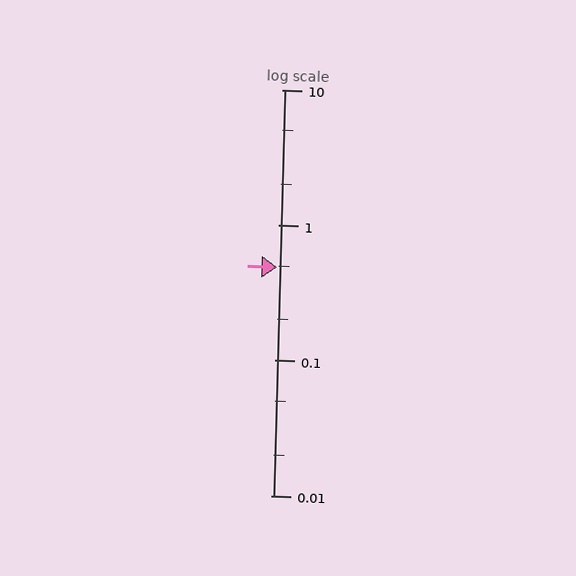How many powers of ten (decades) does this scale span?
The scale spans 3 decades, from 0.01 to 10.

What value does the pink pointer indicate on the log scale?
The pointer indicates approximately 0.49.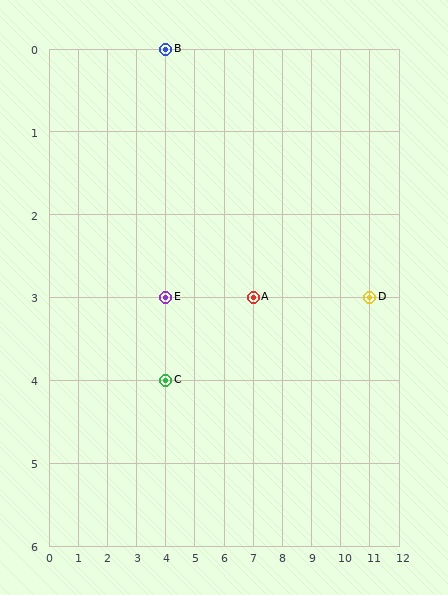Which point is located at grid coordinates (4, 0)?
Point B is at (4, 0).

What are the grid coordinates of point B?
Point B is at grid coordinates (4, 0).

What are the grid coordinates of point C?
Point C is at grid coordinates (4, 4).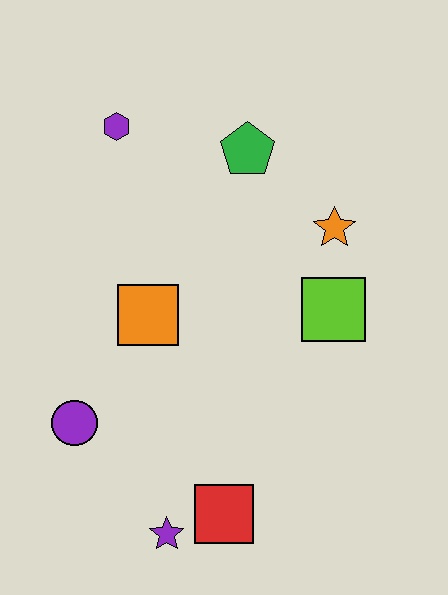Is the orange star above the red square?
Yes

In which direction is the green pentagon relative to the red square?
The green pentagon is above the red square.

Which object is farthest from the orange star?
The purple star is farthest from the orange star.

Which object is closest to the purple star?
The red square is closest to the purple star.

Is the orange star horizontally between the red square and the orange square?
No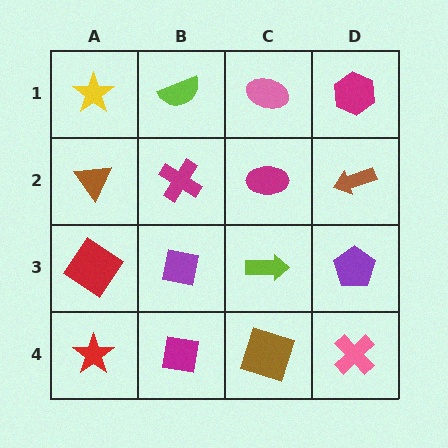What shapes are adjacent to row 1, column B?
A magenta cross (row 2, column B), a yellow star (row 1, column A), a pink ellipse (row 1, column C).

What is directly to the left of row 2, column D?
A magenta ellipse.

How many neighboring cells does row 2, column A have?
3.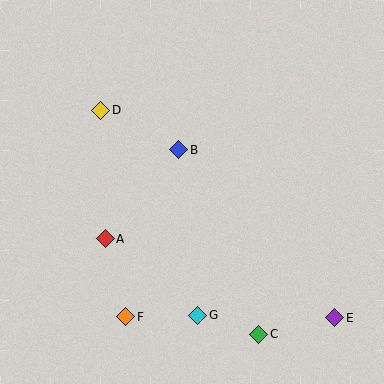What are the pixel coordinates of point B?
Point B is at (179, 150).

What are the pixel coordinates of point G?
Point G is at (198, 315).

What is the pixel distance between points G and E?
The distance between G and E is 137 pixels.